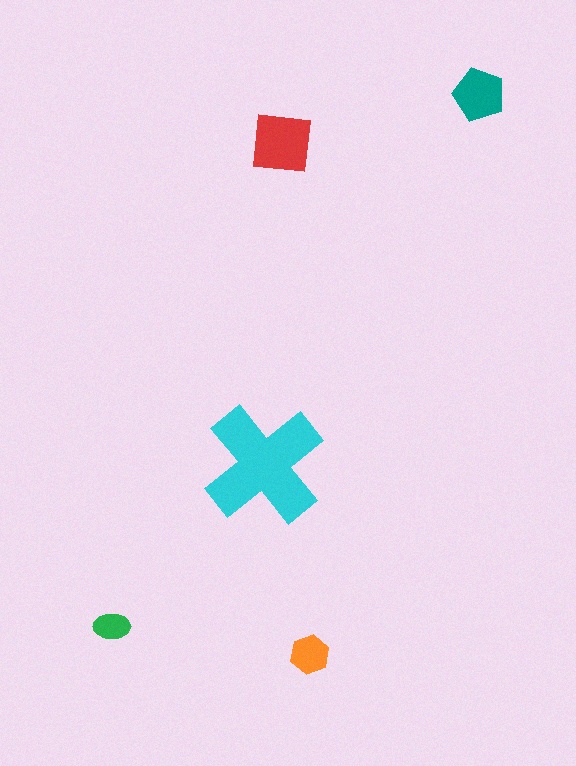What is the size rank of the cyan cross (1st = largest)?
1st.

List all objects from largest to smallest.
The cyan cross, the red square, the teal pentagon, the orange hexagon, the green ellipse.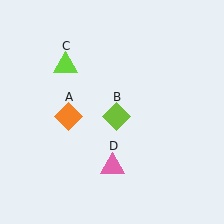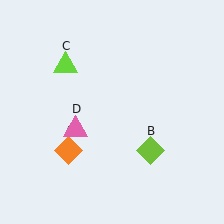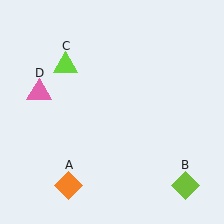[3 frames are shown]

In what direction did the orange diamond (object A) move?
The orange diamond (object A) moved down.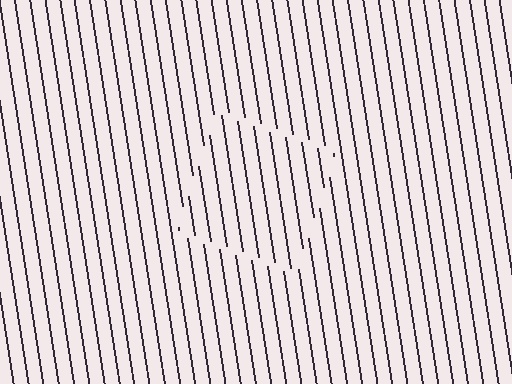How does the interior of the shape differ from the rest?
The interior of the shape contains the same grating, shifted by half a period — the contour is defined by the phase discontinuity where line-ends from the inner and outer gratings abut.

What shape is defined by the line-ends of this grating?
An illusory square. The interior of the shape contains the same grating, shifted by half a period — the contour is defined by the phase discontinuity where line-ends from the inner and outer gratings abut.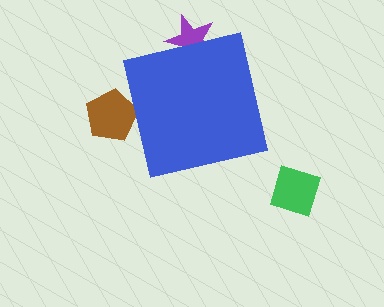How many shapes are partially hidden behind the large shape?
2 shapes are partially hidden.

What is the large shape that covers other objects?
A blue square.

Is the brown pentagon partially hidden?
Yes, the brown pentagon is partially hidden behind the blue square.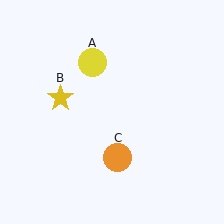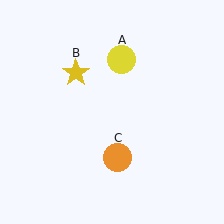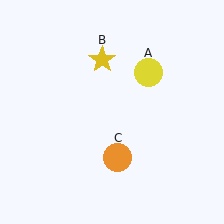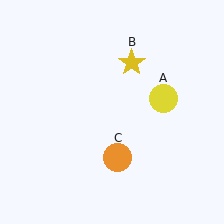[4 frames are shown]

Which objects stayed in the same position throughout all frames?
Orange circle (object C) remained stationary.